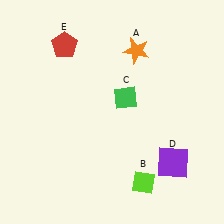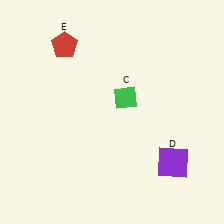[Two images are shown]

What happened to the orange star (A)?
The orange star (A) was removed in Image 2. It was in the top-right area of Image 1.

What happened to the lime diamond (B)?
The lime diamond (B) was removed in Image 2. It was in the bottom-right area of Image 1.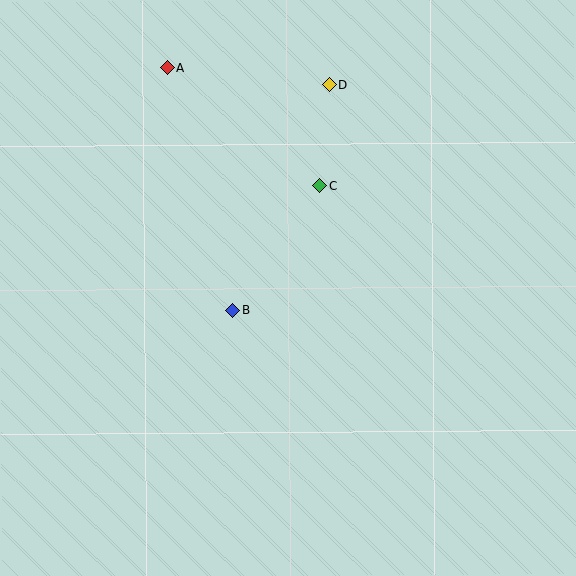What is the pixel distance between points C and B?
The distance between C and B is 152 pixels.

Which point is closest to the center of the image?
Point B at (233, 310) is closest to the center.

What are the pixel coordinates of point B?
Point B is at (233, 310).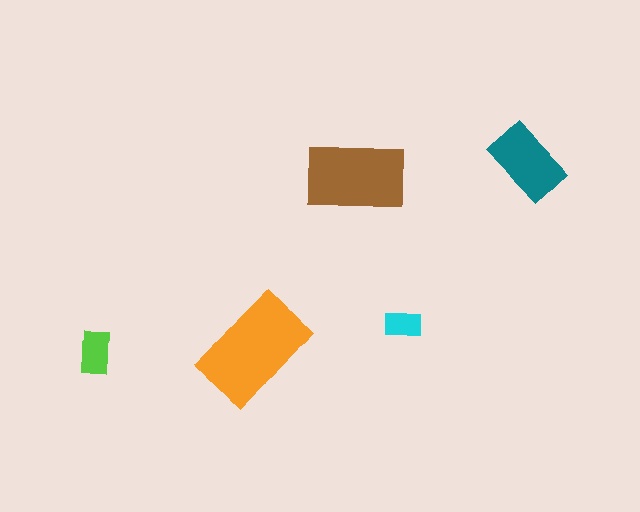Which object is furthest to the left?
The lime rectangle is leftmost.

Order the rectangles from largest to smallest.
the orange one, the brown one, the teal one, the lime one, the cyan one.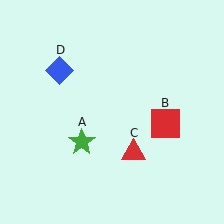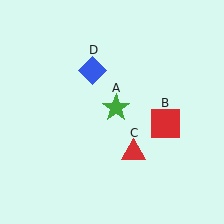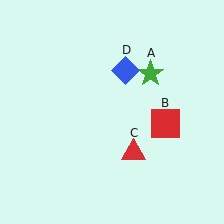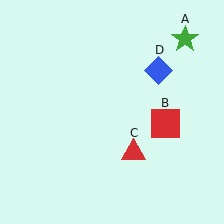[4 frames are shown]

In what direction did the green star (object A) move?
The green star (object A) moved up and to the right.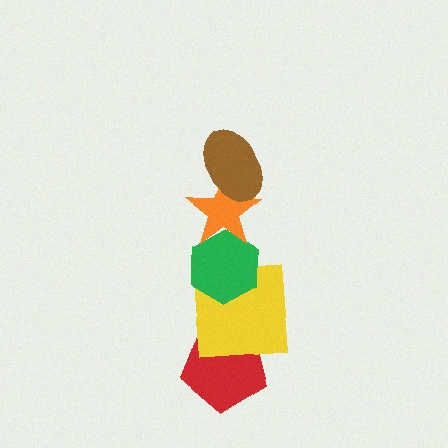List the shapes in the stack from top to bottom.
From top to bottom: the brown ellipse, the orange star, the green hexagon, the yellow square, the red pentagon.